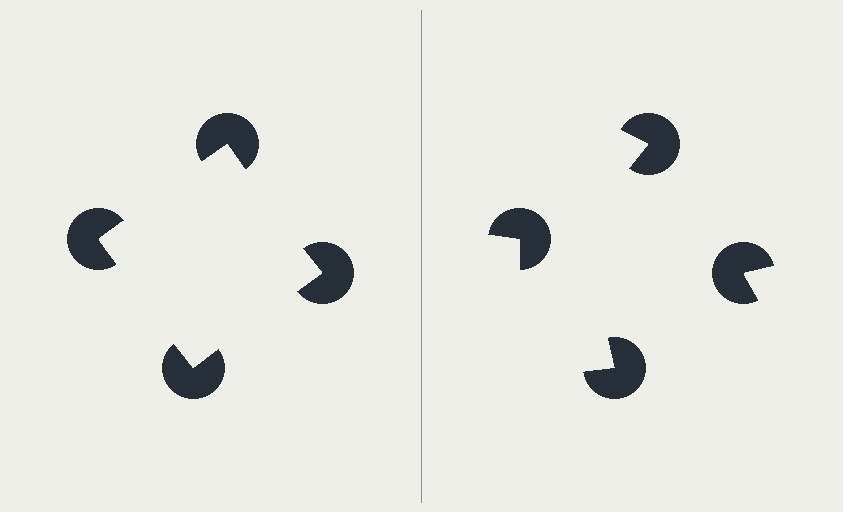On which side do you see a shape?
An illusory square appears on the left side. On the right side the wedge cuts are rotated, so no coherent shape forms.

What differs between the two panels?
The pac-man discs are positioned identically on both sides; only the wedge orientations differ. On the left they align to a square; on the right they are misaligned.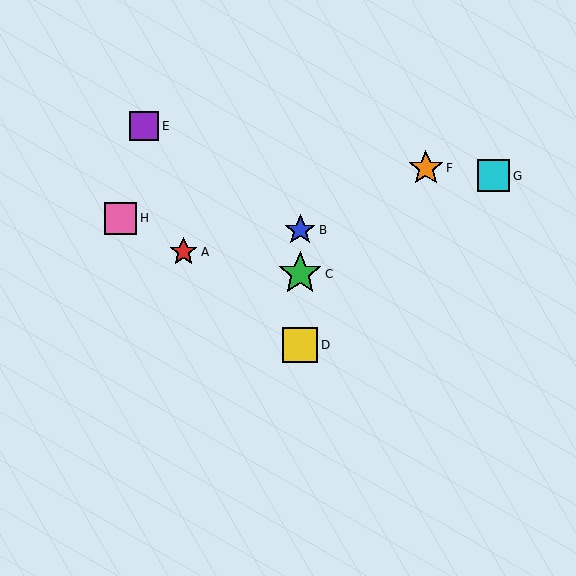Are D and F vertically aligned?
No, D is at x≈300 and F is at x≈426.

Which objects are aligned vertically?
Objects B, C, D are aligned vertically.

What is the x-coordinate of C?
Object C is at x≈300.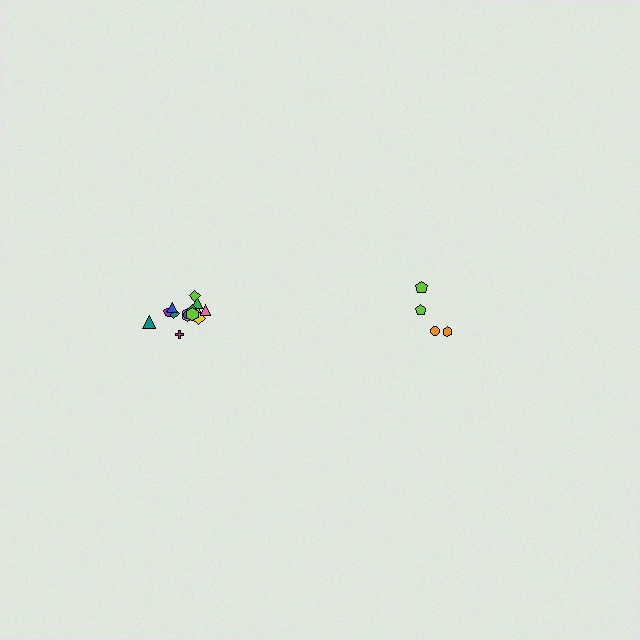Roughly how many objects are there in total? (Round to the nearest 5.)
Roughly 20 objects in total.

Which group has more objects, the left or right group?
The left group.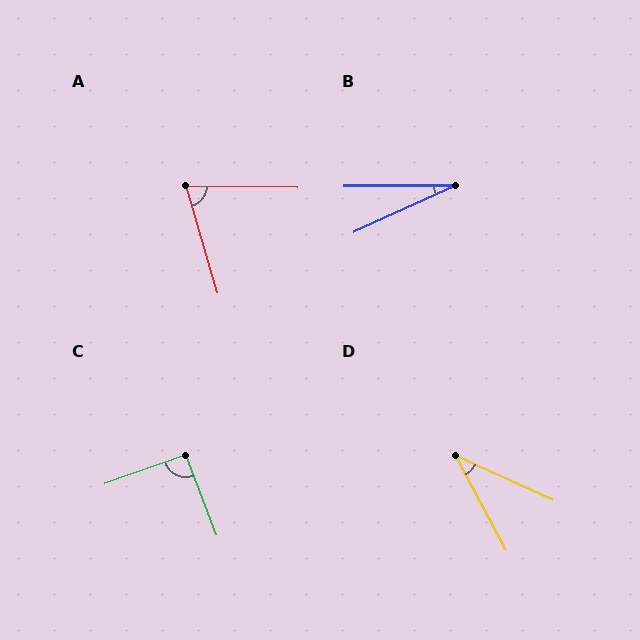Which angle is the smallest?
B, at approximately 24 degrees.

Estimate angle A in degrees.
Approximately 73 degrees.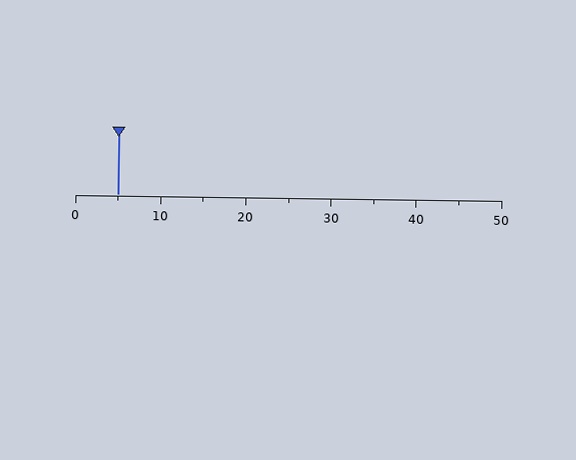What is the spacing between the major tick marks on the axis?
The major ticks are spaced 10 apart.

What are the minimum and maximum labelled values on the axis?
The axis runs from 0 to 50.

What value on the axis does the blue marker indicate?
The marker indicates approximately 5.